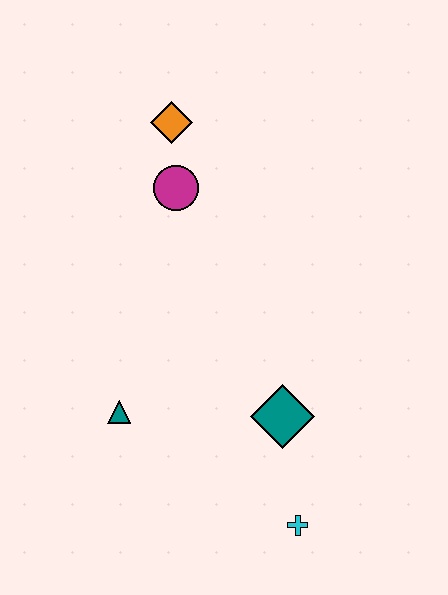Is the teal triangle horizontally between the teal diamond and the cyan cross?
No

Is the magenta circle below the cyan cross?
No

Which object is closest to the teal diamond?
The cyan cross is closest to the teal diamond.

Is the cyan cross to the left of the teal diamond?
No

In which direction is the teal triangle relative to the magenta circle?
The teal triangle is below the magenta circle.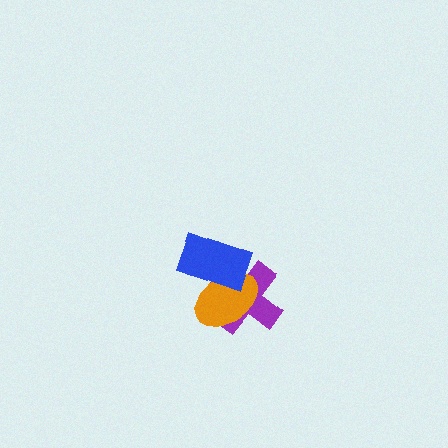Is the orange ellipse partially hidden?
Yes, it is partially covered by another shape.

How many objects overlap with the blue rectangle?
2 objects overlap with the blue rectangle.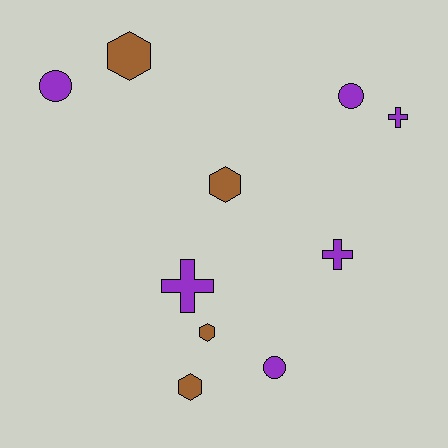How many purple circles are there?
There are 3 purple circles.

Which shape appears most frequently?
Hexagon, with 4 objects.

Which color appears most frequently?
Purple, with 6 objects.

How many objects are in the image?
There are 10 objects.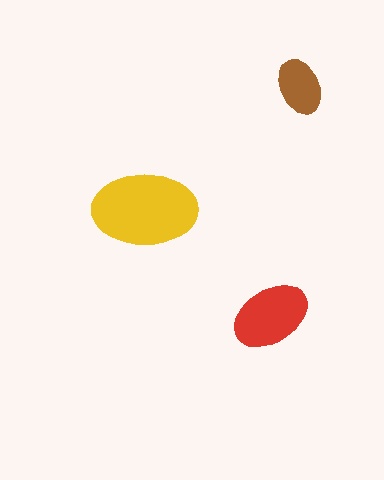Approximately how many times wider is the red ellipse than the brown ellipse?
About 1.5 times wider.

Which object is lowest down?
The red ellipse is bottommost.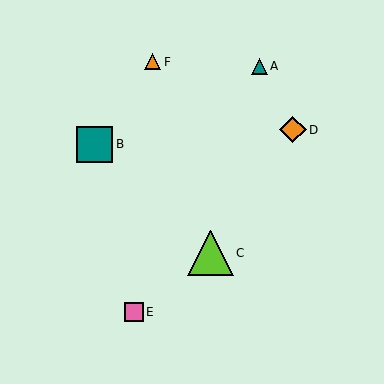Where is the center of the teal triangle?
The center of the teal triangle is at (260, 66).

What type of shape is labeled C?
Shape C is a lime triangle.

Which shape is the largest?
The lime triangle (labeled C) is the largest.